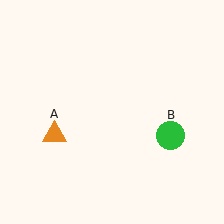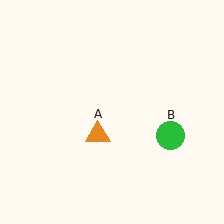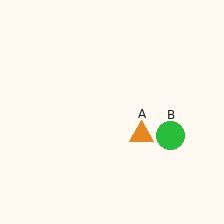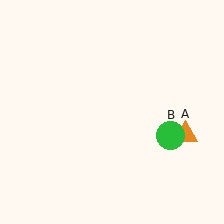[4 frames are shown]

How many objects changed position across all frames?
1 object changed position: orange triangle (object A).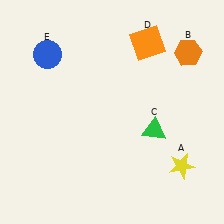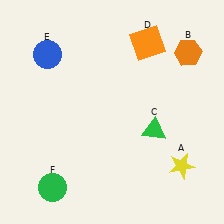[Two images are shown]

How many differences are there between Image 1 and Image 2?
There is 1 difference between the two images.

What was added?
A green circle (F) was added in Image 2.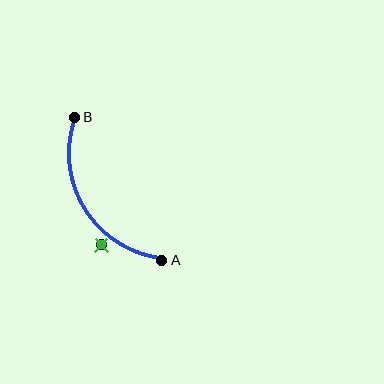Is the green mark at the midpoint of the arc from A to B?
No — the green mark does not lie on the arc at all. It sits slightly outside the curve.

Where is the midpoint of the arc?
The arc midpoint is the point on the curve farthest from the straight line joining A and B. It sits to the left of that line.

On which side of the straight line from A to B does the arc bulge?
The arc bulges to the left of the straight line connecting A and B.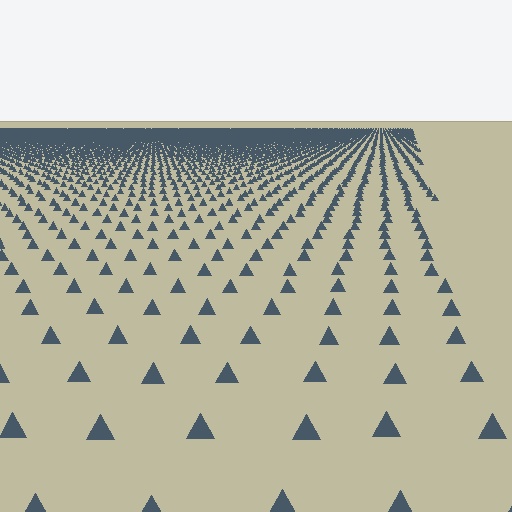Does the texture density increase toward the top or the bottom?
Density increases toward the top.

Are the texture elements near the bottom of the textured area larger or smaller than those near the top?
Larger. Near the bottom, elements are closer to the viewer and appear at a bigger on-screen size.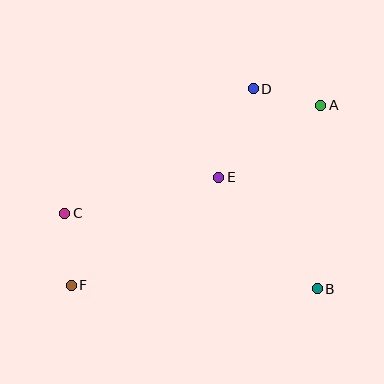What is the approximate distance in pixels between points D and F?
The distance between D and F is approximately 268 pixels.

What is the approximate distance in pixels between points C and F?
The distance between C and F is approximately 72 pixels.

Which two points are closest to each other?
Points A and D are closest to each other.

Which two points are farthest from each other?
Points A and F are farthest from each other.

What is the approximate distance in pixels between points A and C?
The distance between A and C is approximately 278 pixels.